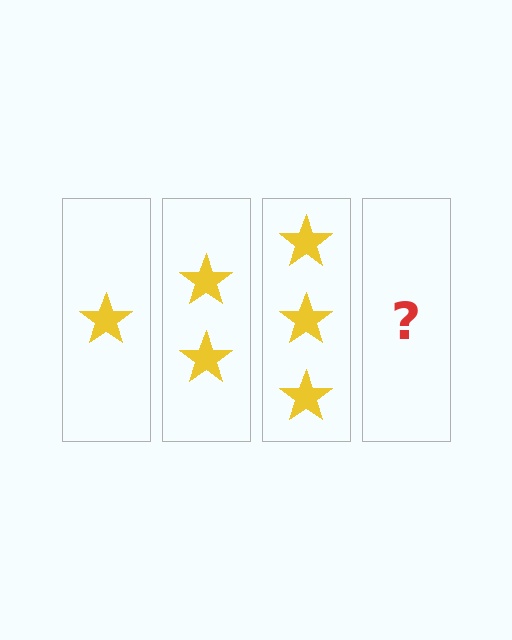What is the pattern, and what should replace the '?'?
The pattern is that each step adds one more star. The '?' should be 4 stars.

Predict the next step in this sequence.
The next step is 4 stars.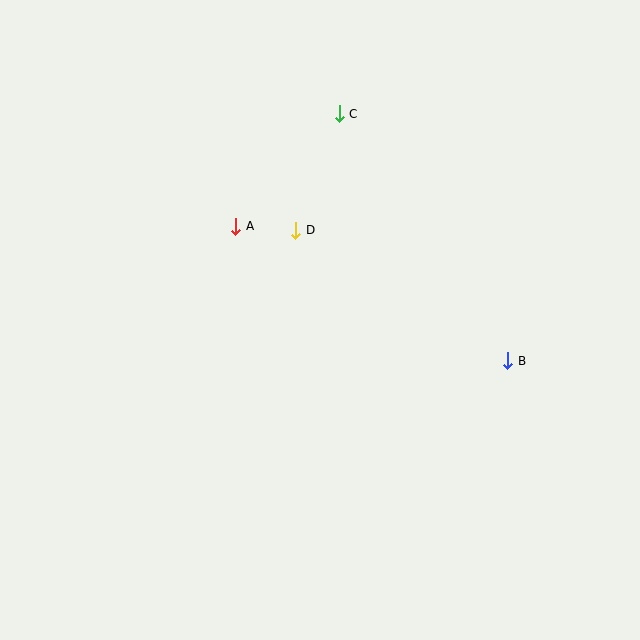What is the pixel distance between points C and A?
The distance between C and A is 153 pixels.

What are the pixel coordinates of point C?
Point C is at (339, 114).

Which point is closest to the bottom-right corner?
Point B is closest to the bottom-right corner.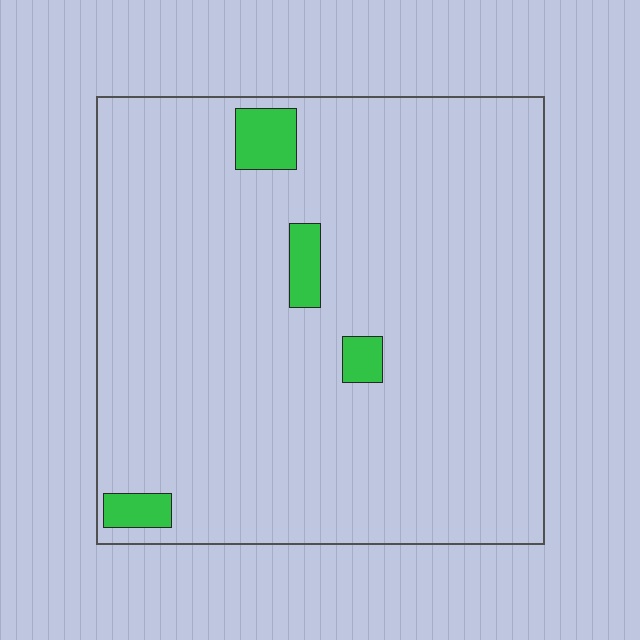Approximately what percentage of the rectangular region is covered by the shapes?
Approximately 5%.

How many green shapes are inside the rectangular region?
4.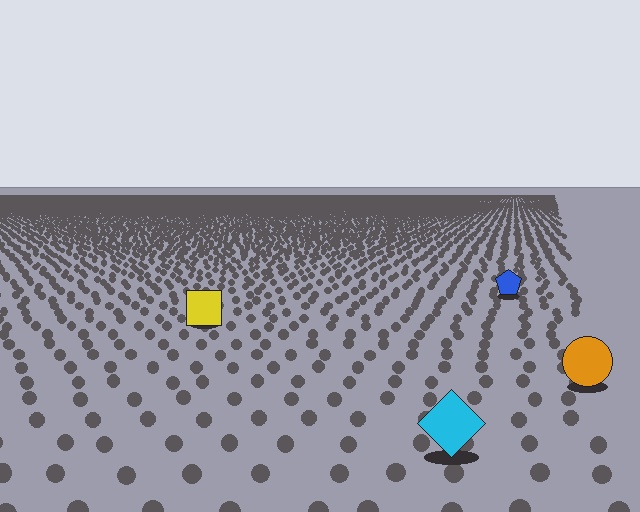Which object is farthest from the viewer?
The blue pentagon is farthest from the viewer. It appears smaller and the ground texture around it is denser.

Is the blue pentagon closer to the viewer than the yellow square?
No. The yellow square is closer — you can tell from the texture gradient: the ground texture is coarser near it.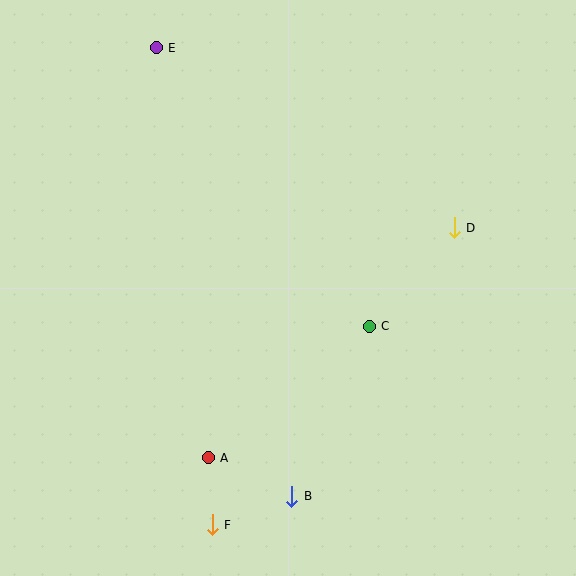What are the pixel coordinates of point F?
Point F is at (212, 525).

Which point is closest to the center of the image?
Point C at (369, 326) is closest to the center.